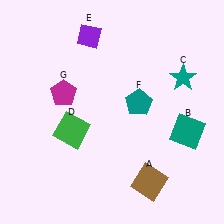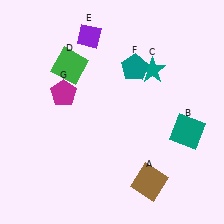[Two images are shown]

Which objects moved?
The objects that moved are: the teal star (C), the green square (D), the teal pentagon (F).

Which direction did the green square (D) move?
The green square (D) moved up.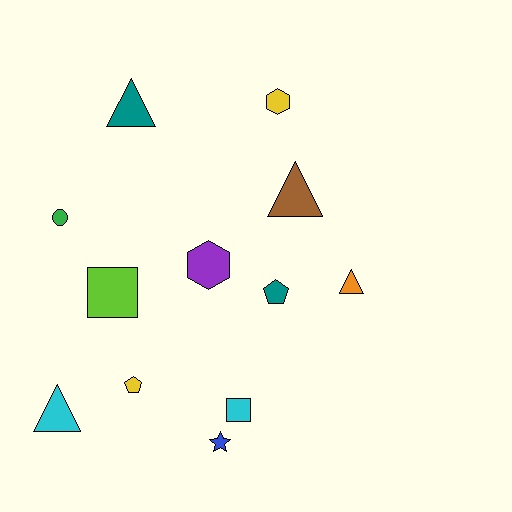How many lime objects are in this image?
There is 1 lime object.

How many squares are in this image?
There are 2 squares.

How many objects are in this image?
There are 12 objects.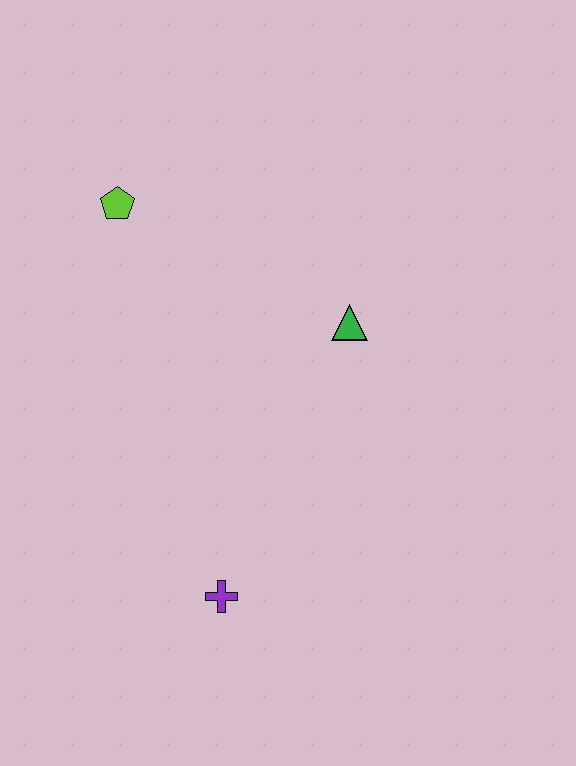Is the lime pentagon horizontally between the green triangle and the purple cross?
No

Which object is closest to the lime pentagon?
The green triangle is closest to the lime pentagon.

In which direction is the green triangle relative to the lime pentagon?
The green triangle is to the right of the lime pentagon.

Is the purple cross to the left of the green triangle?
Yes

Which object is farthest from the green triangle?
The purple cross is farthest from the green triangle.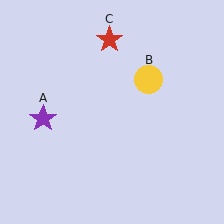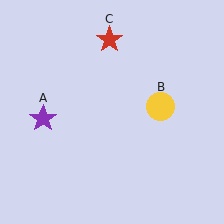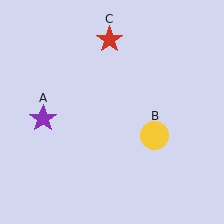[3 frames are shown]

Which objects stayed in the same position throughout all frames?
Purple star (object A) and red star (object C) remained stationary.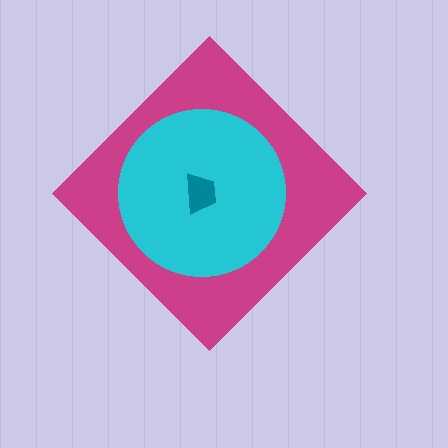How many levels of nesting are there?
3.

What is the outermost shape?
The magenta diamond.